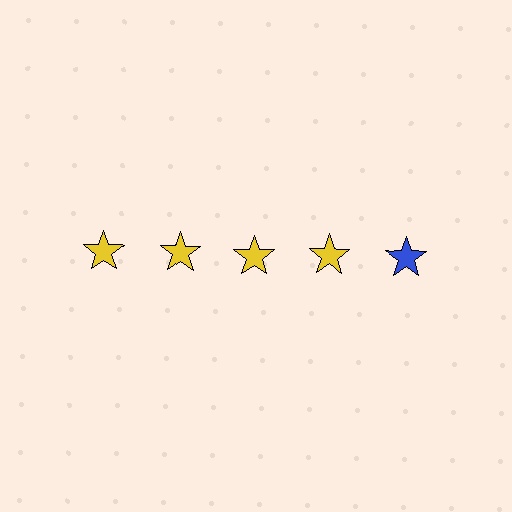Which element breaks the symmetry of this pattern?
The blue star in the top row, rightmost column breaks the symmetry. All other shapes are yellow stars.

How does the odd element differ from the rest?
It has a different color: blue instead of yellow.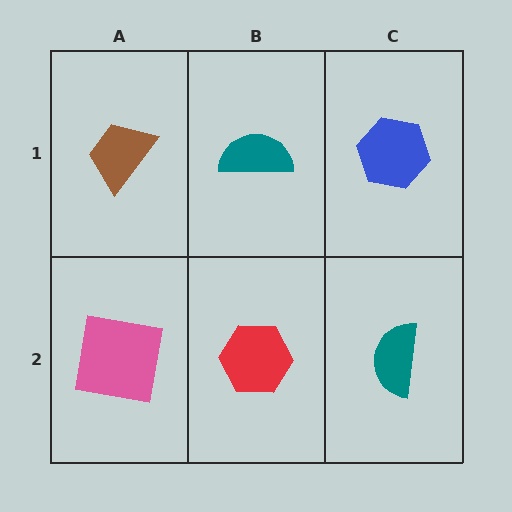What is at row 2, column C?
A teal semicircle.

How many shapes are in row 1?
3 shapes.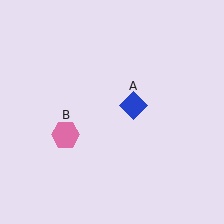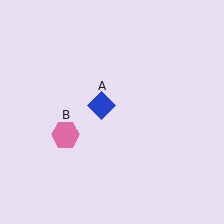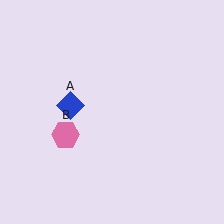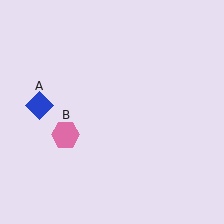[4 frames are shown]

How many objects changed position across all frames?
1 object changed position: blue diamond (object A).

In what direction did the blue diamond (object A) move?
The blue diamond (object A) moved left.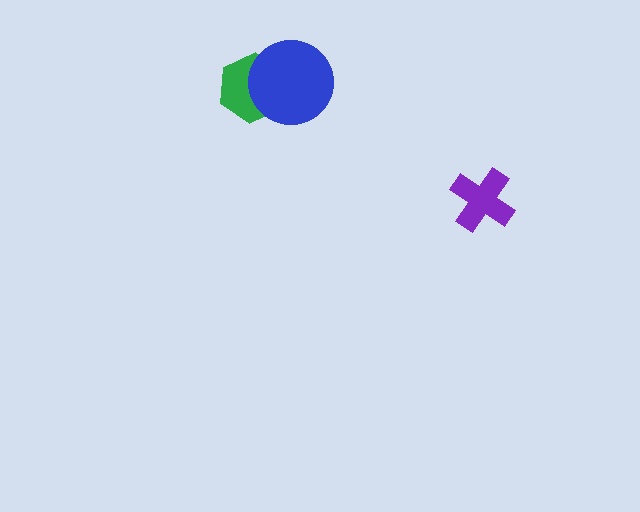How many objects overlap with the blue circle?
1 object overlaps with the blue circle.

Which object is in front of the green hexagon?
The blue circle is in front of the green hexagon.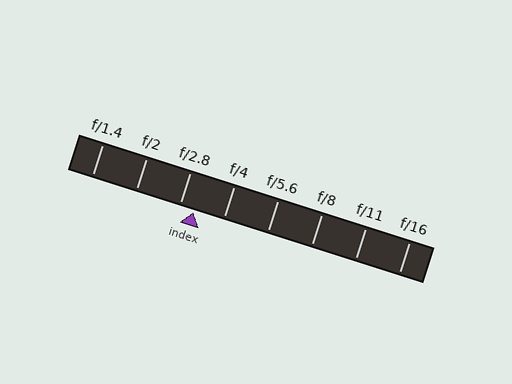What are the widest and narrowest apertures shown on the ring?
The widest aperture shown is f/1.4 and the narrowest is f/16.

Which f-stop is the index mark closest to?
The index mark is closest to f/2.8.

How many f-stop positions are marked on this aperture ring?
There are 8 f-stop positions marked.